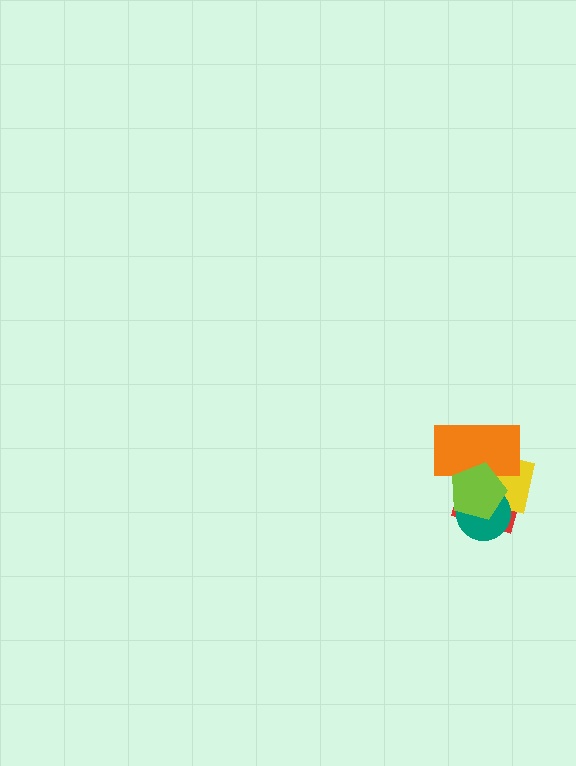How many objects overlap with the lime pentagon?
4 objects overlap with the lime pentagon.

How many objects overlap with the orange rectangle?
3 objects overlap with the orange rectangle.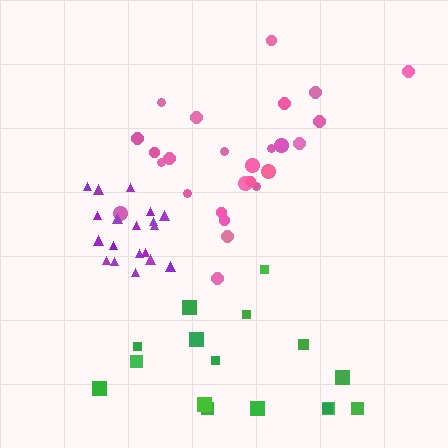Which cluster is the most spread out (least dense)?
Green.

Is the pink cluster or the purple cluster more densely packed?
Purple.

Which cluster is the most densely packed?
Purple.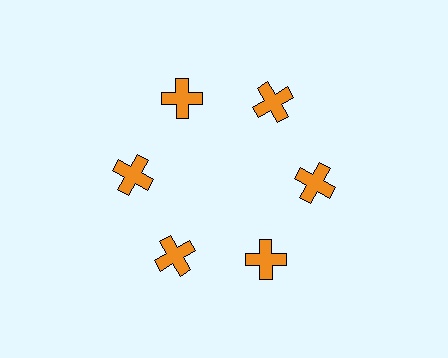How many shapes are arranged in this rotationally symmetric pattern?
There are 6 shapes, arranged in 6 groups of 1.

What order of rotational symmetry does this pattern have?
This pattern has 6-fold rotational symmetry.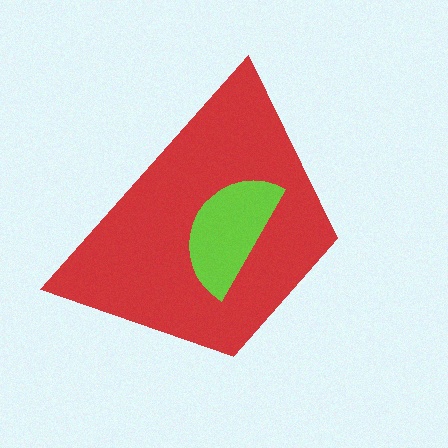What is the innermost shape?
The lime semicircle.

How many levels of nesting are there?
2.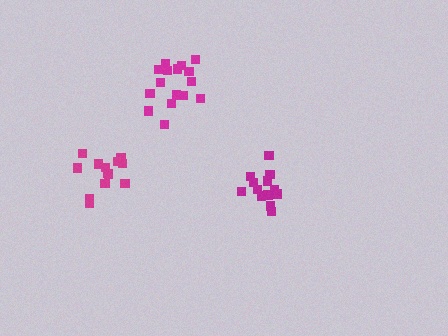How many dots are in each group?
Group 1: 13 dots, Group 2: 13 dots, Group 3: 16 dots (42 total).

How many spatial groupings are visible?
There are 3 spatial groupings.